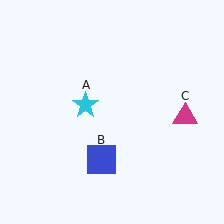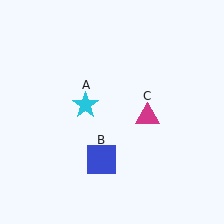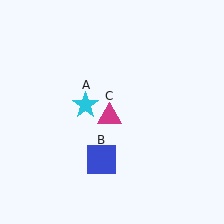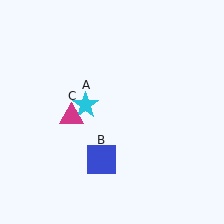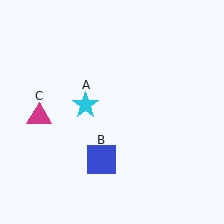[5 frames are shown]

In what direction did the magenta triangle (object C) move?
The magenta triangle (object C) moved left.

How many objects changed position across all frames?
1 object changed position: magenta triangle (object C).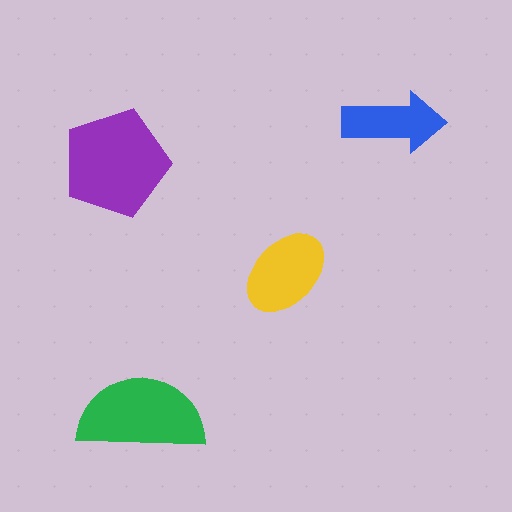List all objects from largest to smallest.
The purple pentagon, the green semicircle, the yellow ellipse, the blue arrow.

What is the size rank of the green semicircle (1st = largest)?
2nd.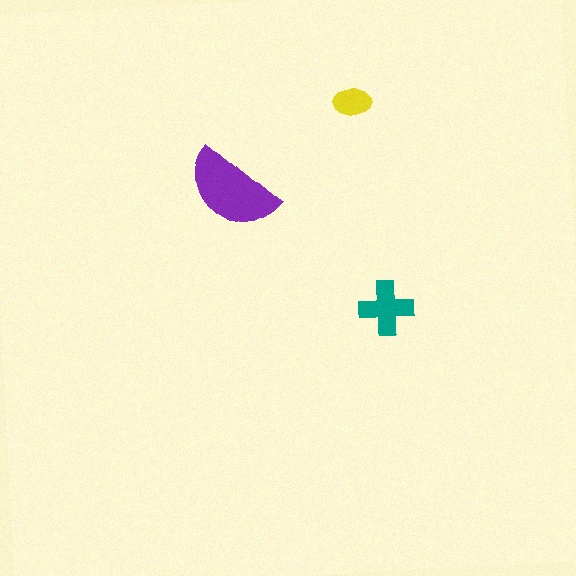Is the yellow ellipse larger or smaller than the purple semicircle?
Smaller.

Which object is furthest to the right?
The teal cross is rightmost.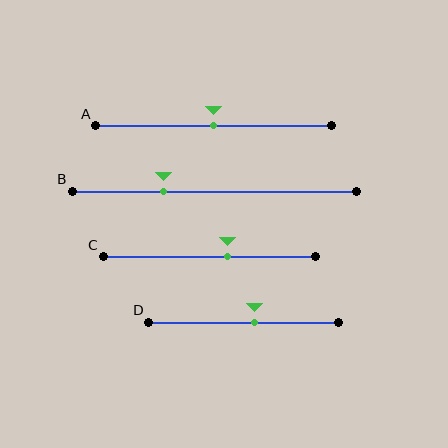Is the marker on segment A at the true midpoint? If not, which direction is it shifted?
Yes, the marker on segment A is at the true midpoint.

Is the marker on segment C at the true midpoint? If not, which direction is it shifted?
No, the marker on segment C is shifted to the right by about 9% of the segment length.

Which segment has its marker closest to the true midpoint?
Segment A has its marker closest to the true midpoint.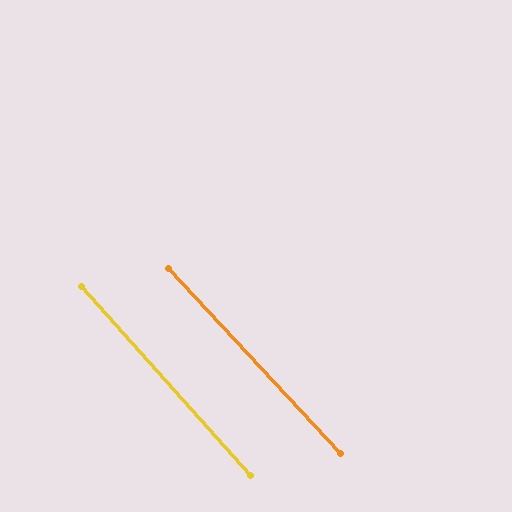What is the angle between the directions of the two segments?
Approximately 2 degrees.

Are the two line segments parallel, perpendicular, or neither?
Parallel — their directions differ by only 1.6°.